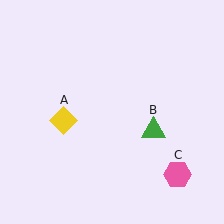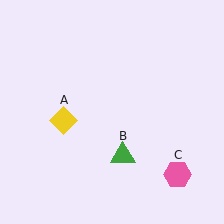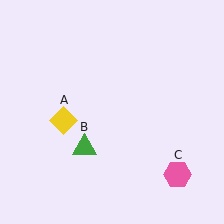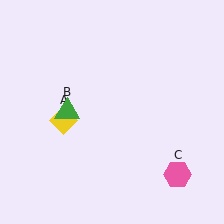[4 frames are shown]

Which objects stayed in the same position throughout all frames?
Yellow diamond (object A) and pink hexagon (object C) remained stationary.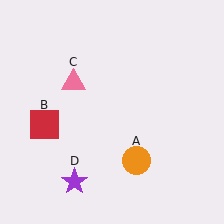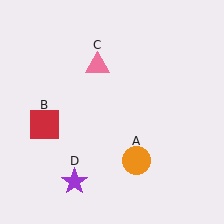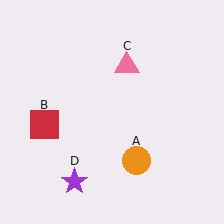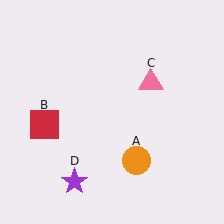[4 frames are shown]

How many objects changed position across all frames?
1 object changed position: pink triangle (object C).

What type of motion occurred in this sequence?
The pink triangle (object C) rotated clockwise around the center of the scene.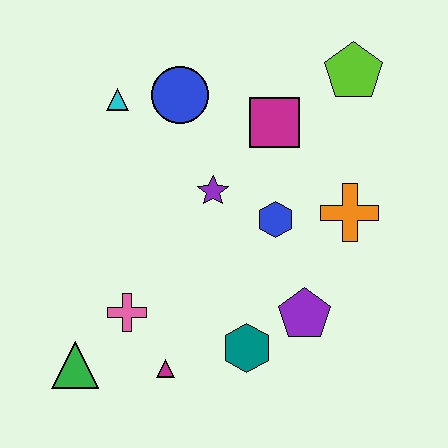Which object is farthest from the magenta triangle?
The lime pentagon is farthest from the magenta triangle.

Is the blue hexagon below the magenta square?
Yes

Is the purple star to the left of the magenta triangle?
No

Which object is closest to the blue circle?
The cyan triangle is closest to the blue circle.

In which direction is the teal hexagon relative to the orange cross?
The teal hexagon is below the orange cross.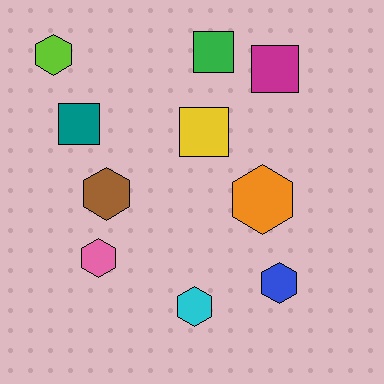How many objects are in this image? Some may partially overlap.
There are 10 objects.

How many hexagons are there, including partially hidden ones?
There are 6 hexagons.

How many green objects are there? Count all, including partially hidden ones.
There is 1 green object.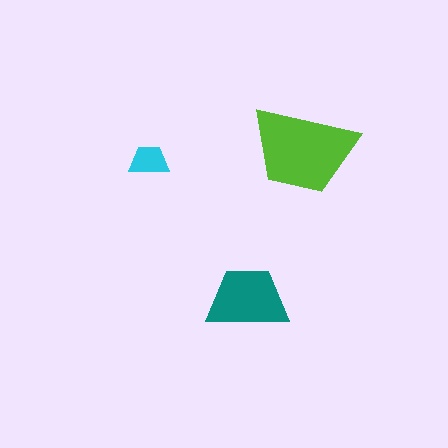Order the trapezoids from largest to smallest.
the lime one, the teal one, the cyan one.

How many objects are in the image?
There are 3 objects in the image.